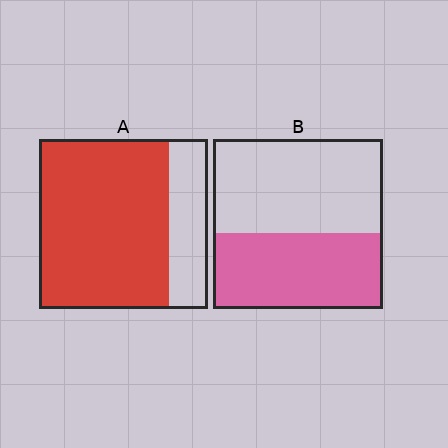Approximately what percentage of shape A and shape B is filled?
A is approximately 75% and B is approximately 45%.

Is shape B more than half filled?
No.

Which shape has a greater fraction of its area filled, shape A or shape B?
Shape A.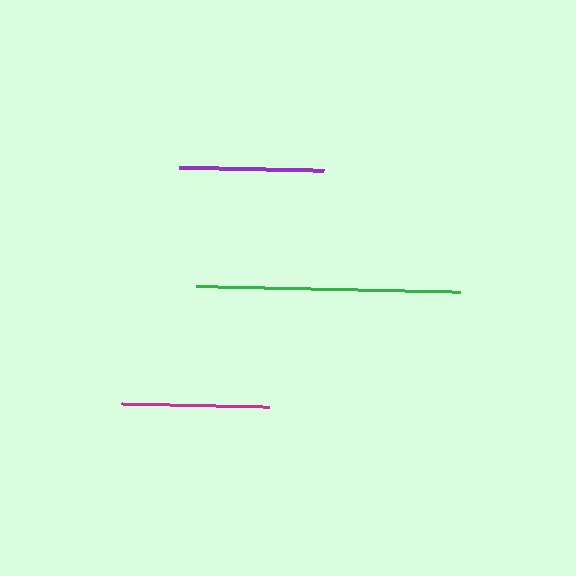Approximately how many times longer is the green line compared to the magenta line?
The green line is approximately 1.8 times the length of the magenta line.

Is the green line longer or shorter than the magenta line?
The green line is longer than the magenta line.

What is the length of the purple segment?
The purple segment is approximately 145 pixels long.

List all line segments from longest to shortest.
From longest to shortest: green, magenta, purple.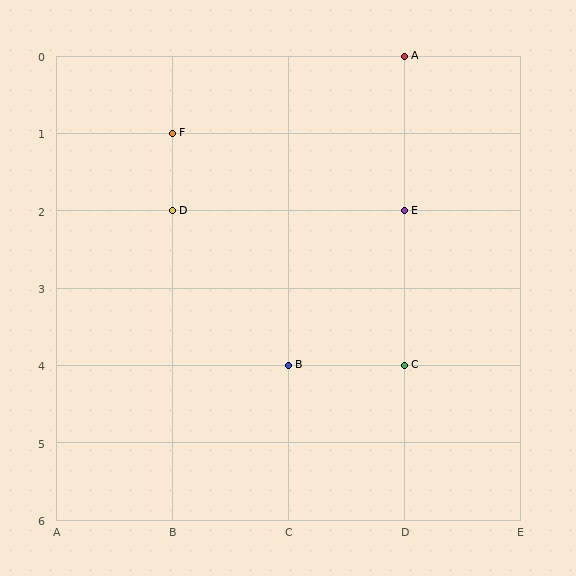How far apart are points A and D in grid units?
Points A and D are 2 columns and 2 rows apart (about 2.8 grid units diagonally).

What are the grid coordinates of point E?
Point E is at grid coordinates (D, 2).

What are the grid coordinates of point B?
Point B is at grid coordinates (C, 4).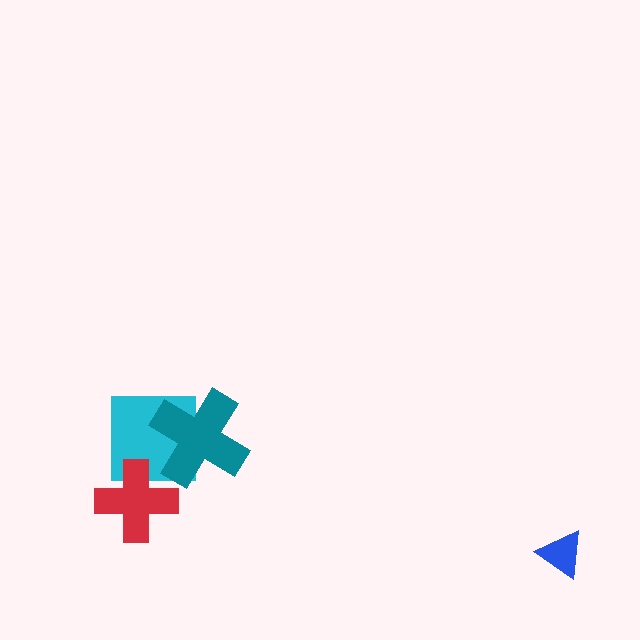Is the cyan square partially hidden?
Yes, it is partially covered by another shape.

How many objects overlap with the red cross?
1 object overlaps with the red cross.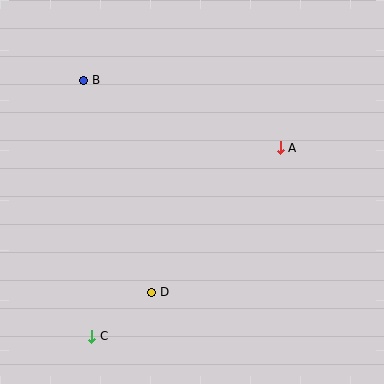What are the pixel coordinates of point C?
Point C is at (92, 336).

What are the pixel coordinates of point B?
Point B is at (84, 80).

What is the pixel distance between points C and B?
The distance between C and B is 256 pixels.